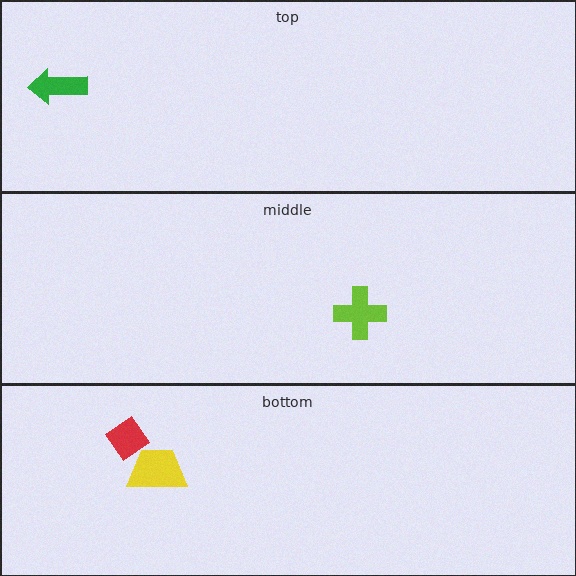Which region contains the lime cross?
The middle region.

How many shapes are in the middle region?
1.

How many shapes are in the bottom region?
2.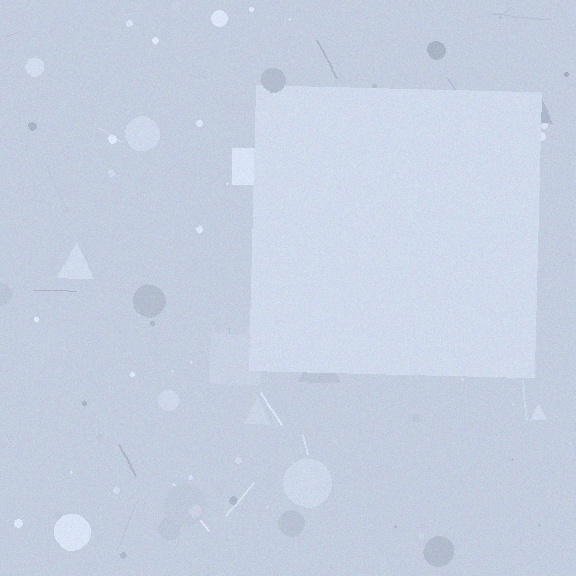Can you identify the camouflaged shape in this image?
The camouflaged shape is a square.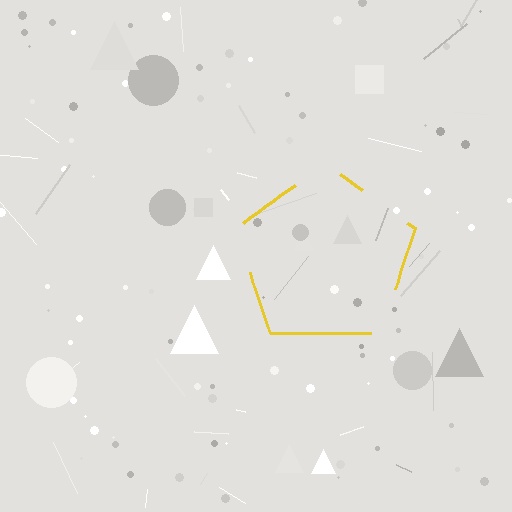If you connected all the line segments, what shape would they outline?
They would outline a pentagon.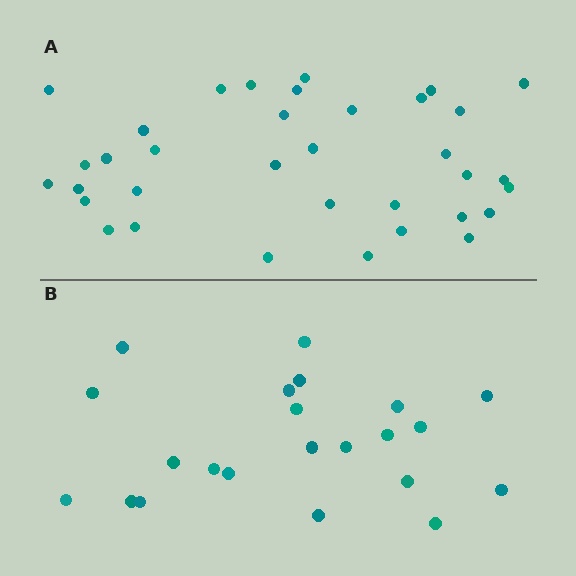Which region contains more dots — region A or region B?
Region A (the top region) has more dots.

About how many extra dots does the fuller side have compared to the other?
Region A has approximately 15 more dots than region B.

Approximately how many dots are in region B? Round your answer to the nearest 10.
About 20 dots. (The exact count is 22, which rounds to 20.)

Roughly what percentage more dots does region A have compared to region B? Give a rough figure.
About 60% more.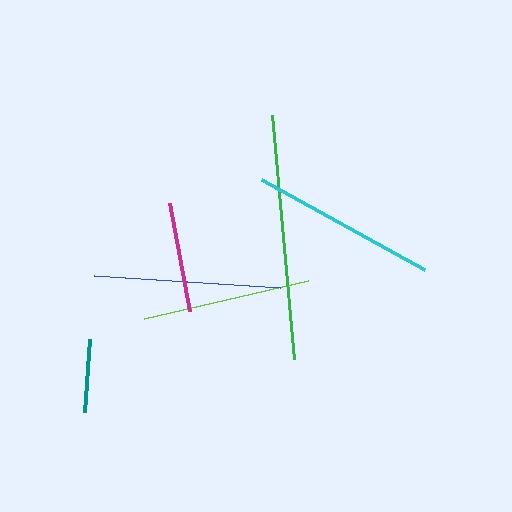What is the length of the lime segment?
The lime segment is approximately 168 pixels long.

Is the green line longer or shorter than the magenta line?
The green line is longer than the magenta line.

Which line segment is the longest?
The green line is the longest at approximately 245 pixels.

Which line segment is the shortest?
The teal line is the shortest at approximately 74 pixels.